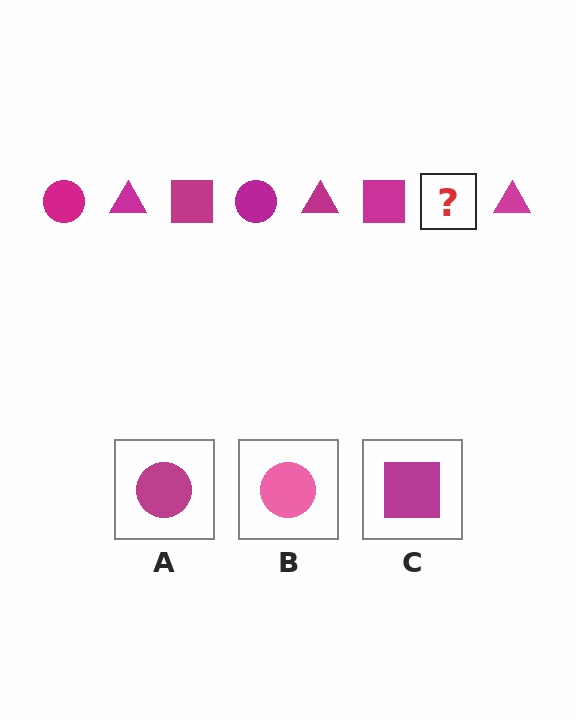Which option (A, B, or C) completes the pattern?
A.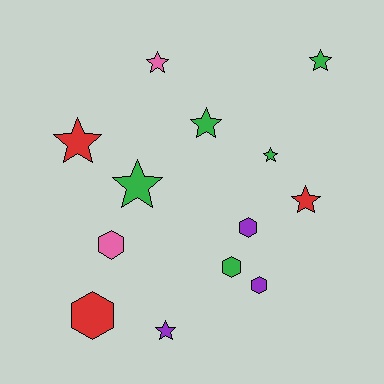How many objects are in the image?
There are 13 objects.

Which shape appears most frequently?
Star, with 8 objects.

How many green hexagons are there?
There is 1 green hexagon.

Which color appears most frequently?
Green, with 5 objects.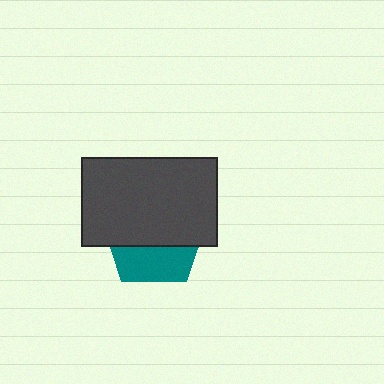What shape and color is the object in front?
The object in front is a dark gray rectangle.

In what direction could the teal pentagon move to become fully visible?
The teal pentagon could move down. That would shift it out from behind the dark gray rectangle entirely.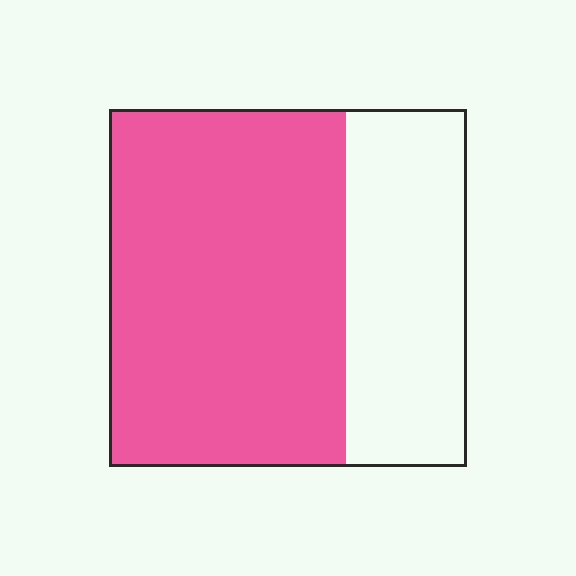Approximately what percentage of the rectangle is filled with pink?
Approximately 65%.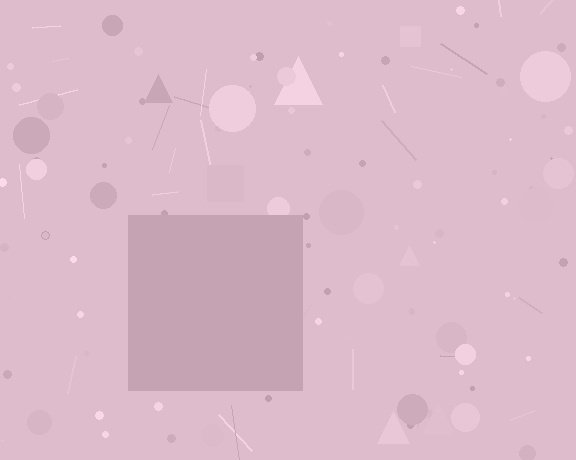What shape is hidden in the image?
A square is hidden in the image.